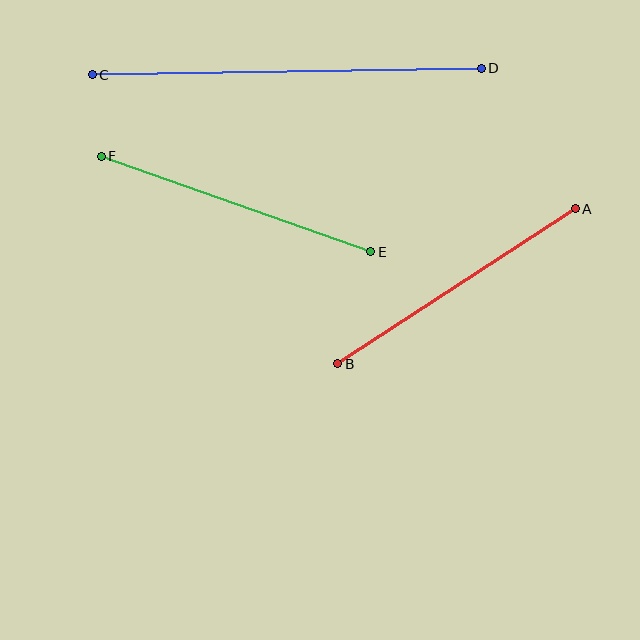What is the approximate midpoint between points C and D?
The midpoint is at approximately (287, 71) pixels.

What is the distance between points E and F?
The distance is approximately 286 pixels.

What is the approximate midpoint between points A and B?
The midpoint is at approximately (456, 286) pixels.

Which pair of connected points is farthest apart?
Points C and D are farthest apart.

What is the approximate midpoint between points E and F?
The midpoint is at approximately (236, 204) pixels.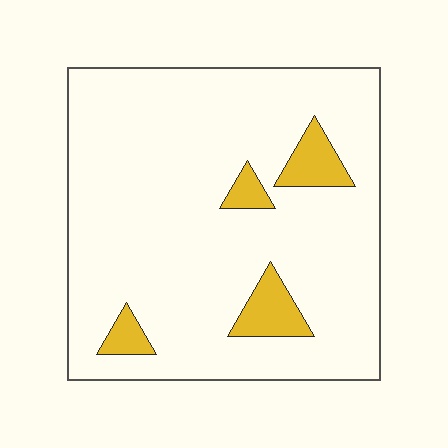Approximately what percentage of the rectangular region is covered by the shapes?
Approximately 10%.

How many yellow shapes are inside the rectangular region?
4.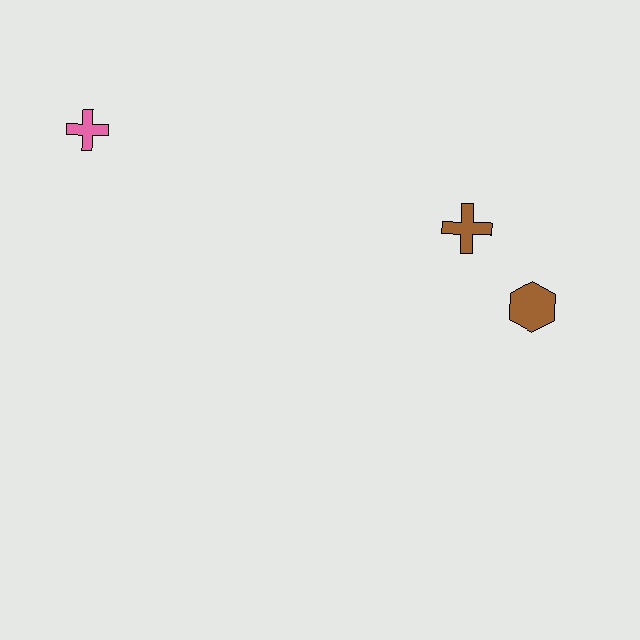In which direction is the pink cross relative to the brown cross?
The pink cross is to the left of the brown cross.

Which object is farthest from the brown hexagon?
The pink cross is farthest from the brown hexagon.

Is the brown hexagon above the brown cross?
No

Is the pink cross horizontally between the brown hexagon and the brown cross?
No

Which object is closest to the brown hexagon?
The brown cross is closest to the brown hexagon.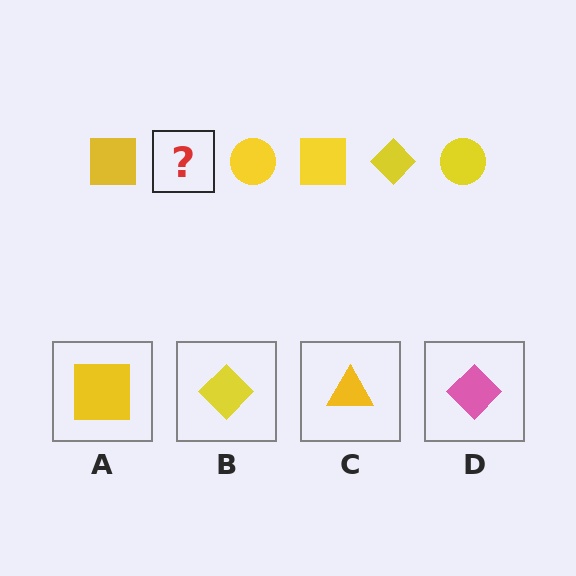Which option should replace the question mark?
Option B.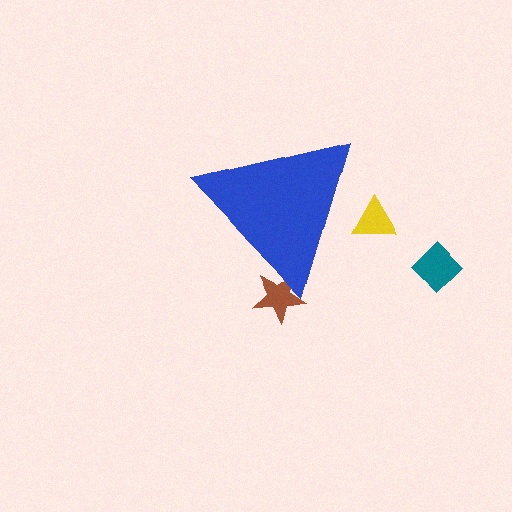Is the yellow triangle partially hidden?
Yes, the yellow triangle is partially hidden behind the blue triangle.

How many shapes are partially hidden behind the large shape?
2 shapes are partially hidden.